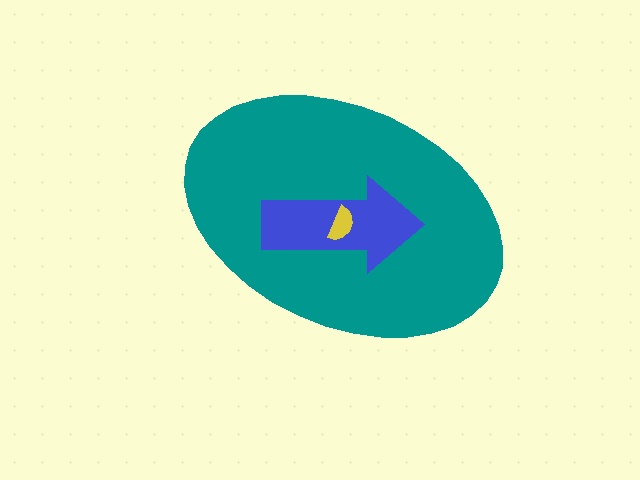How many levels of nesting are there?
3.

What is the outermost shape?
The teal ellipse.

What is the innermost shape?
The yellow semicircle.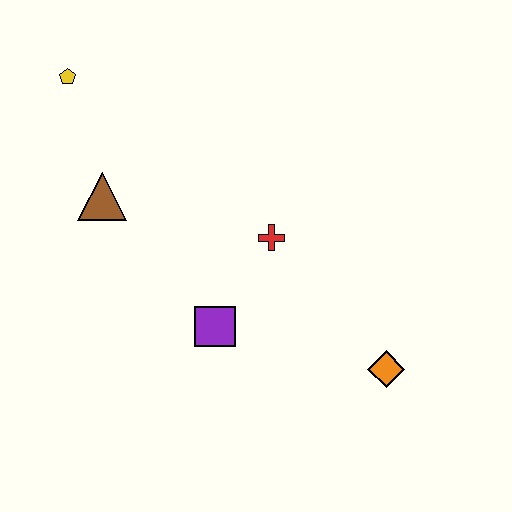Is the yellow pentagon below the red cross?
No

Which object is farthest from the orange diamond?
The yellow pentagon is farthest from the orange diamond.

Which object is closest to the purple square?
The red cross is closest to the purple square.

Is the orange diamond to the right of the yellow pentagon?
Yes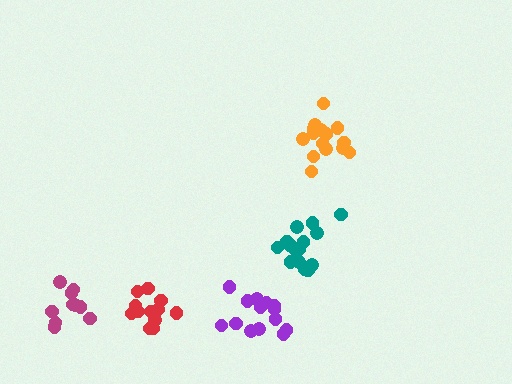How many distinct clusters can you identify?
There are 5 distinct clusters.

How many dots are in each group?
Group 1: 14 dots, Group 2: 15 dots, Group 3: 16 dots, Group 4: 10 dots, Group 5: 12 dots (67 total).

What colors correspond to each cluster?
The clusters are colored: purple, orange, teal, magenta, red.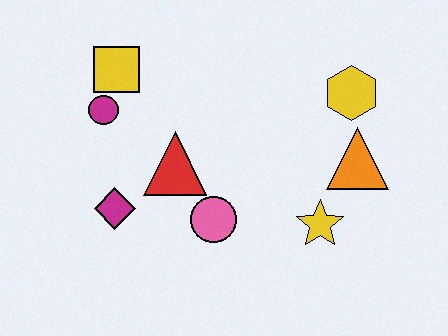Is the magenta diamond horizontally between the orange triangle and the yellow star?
No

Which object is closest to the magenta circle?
The yellow square is closest to the magenta circle.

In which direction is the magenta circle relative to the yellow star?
The magenta circle is to the left of the yellow star.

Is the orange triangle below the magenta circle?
Yes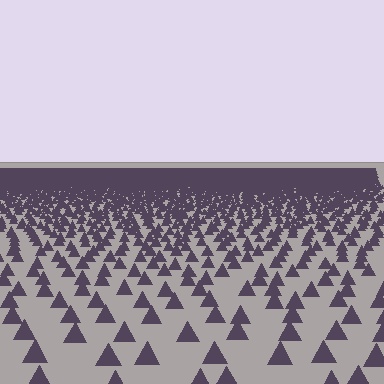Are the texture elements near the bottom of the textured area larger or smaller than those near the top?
Larger. Near the bottom, elements are closer to the viewer and appear at a bigger on-screen size.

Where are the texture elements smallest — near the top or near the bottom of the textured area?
Near the top.